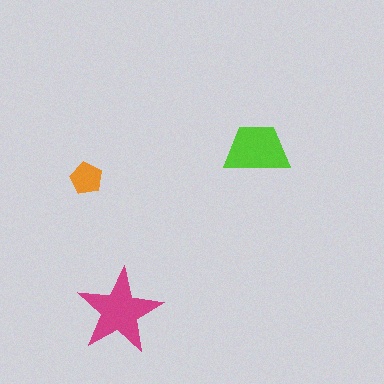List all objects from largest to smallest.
The magenta star, the lime trapezoid, the orange pentagon.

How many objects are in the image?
There are 3 objects in the image.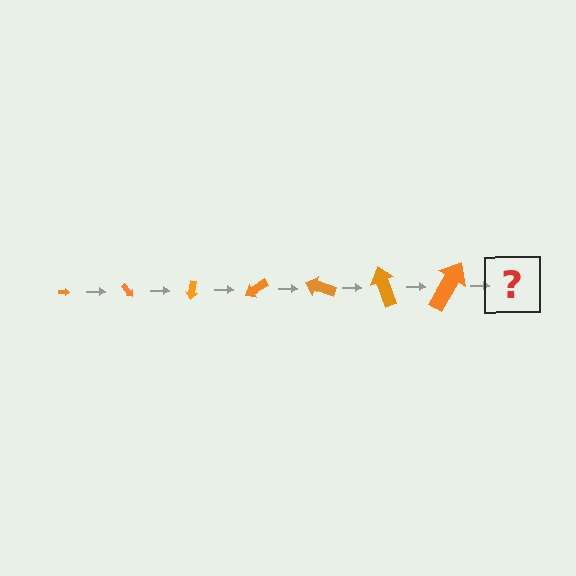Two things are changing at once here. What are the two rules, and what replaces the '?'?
The two rules are that the arrow grows larger each step and it rotates 50 degrees each step. The '?' should be an arrow, larger than the previous one and rotated 350 degrees from the start.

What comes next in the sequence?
The next element should be an arrow, larger than the previous one and rotated 350 degrees from the start.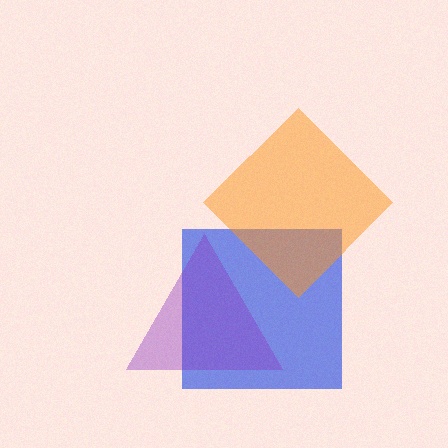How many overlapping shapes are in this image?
There are 3 overlapping shapes in the image.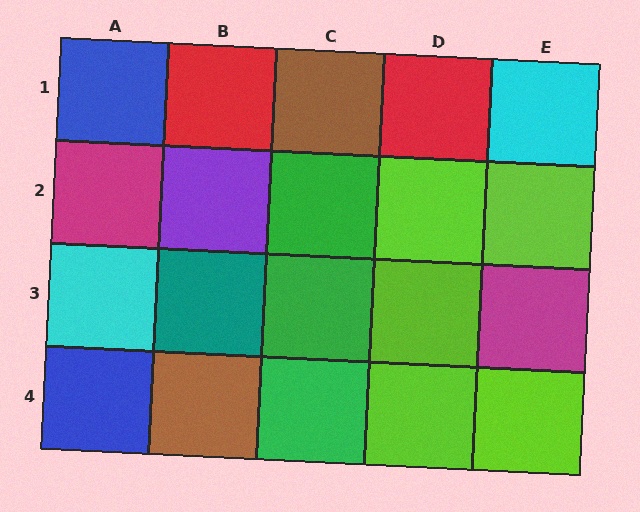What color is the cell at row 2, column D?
Lime.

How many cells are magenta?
2 cells are magenta.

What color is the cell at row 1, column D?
Red.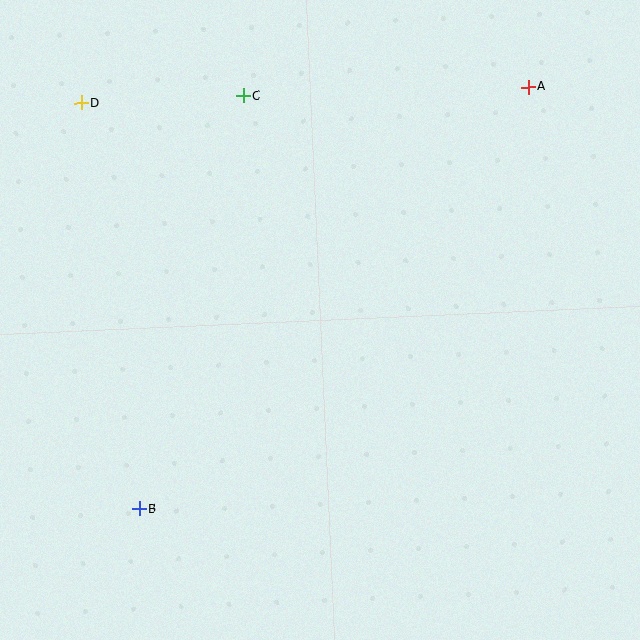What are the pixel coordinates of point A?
Point A is at (528, 87).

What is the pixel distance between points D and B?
The distance between D and B is 410 pixels.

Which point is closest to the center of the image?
Point C at (243, 96) is closest to the center.